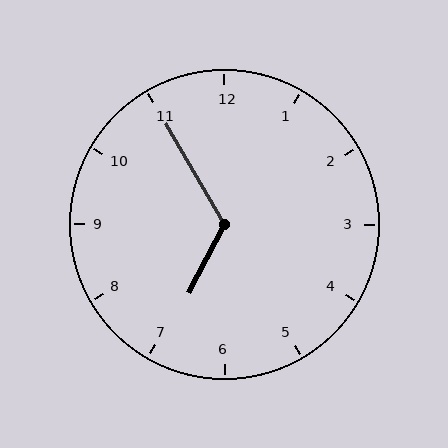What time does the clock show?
6:55.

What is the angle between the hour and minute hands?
Approximately 122 degrees.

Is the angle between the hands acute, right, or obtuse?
It is obtuse.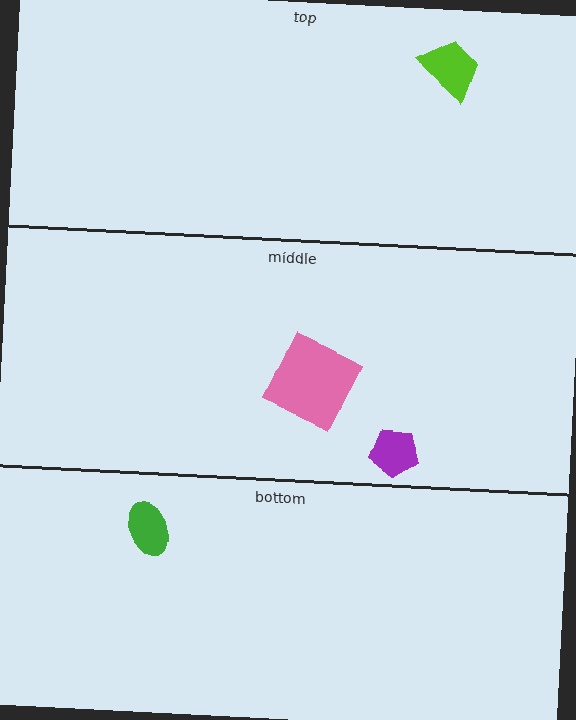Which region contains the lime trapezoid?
The top region.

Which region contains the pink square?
The middle region.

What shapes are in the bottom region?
The green ellipse.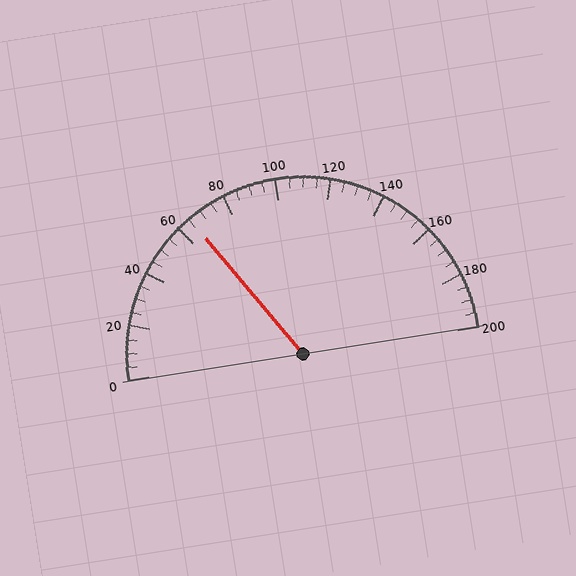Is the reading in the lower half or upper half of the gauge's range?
The reading is in the lower half of the range (0 to 200).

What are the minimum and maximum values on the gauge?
The gauge ranges from 0 to 200.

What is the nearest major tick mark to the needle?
The nearest major tick mark is 60.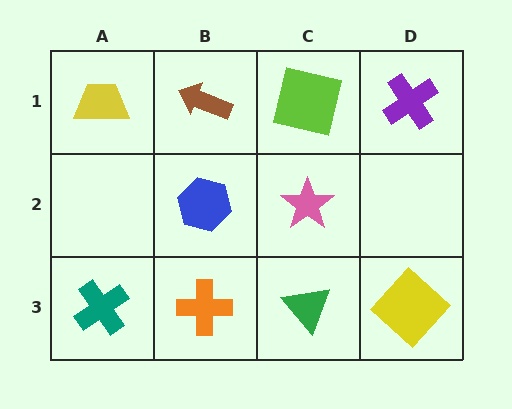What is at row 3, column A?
A teal cross.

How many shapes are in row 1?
4 shapes.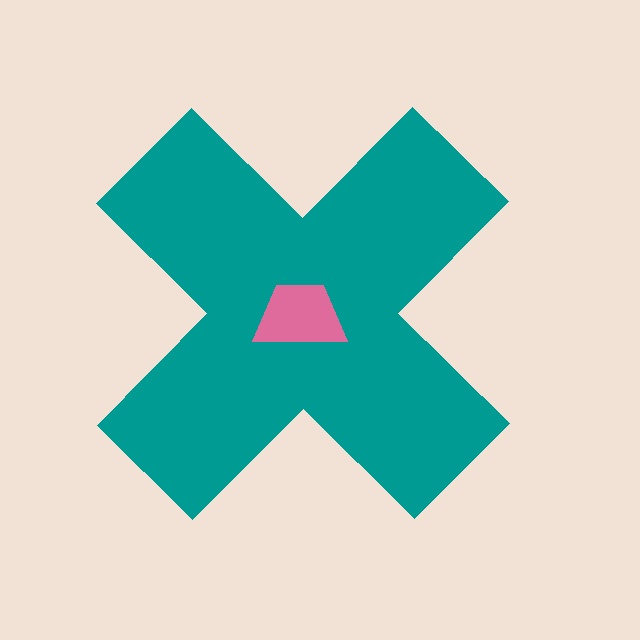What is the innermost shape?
The pink trapezoid.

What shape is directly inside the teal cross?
The pink trapezoid.